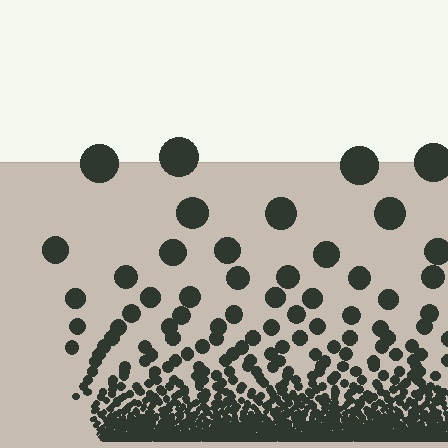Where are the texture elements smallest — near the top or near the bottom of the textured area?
Near the bottom.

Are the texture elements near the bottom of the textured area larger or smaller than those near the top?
Smaller. The gradient is inverted — elements near the bottom are smaller and denser.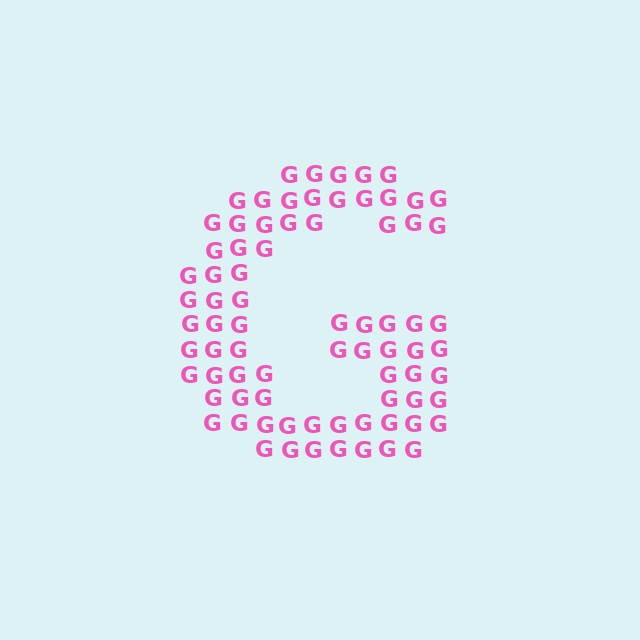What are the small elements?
The small elements are letter G's.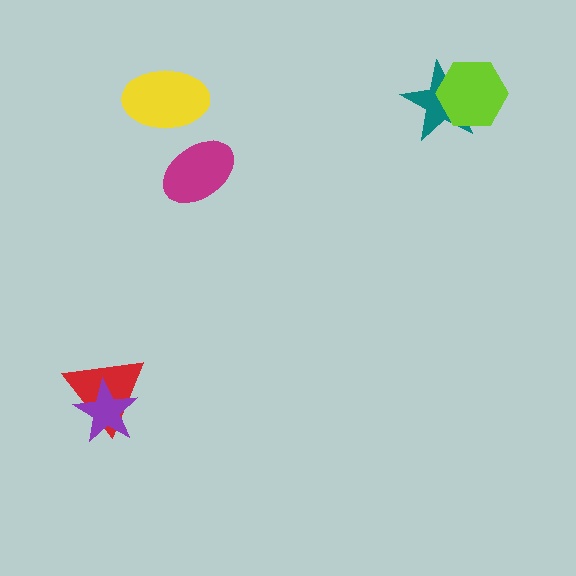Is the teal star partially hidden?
Yes, it is partially covered by another shape.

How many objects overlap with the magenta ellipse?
0 objects overlap with the magenta ellipse.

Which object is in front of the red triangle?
The purple star is in front of the red triangle.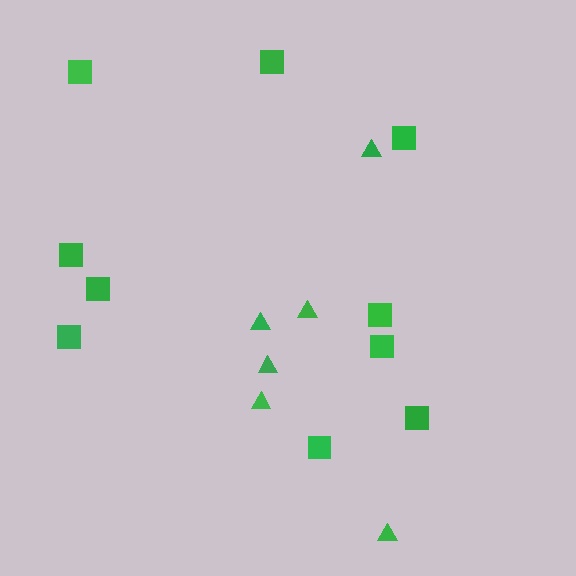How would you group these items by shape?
There are 2 groups: one group of squares (10) and one group of triangles (6).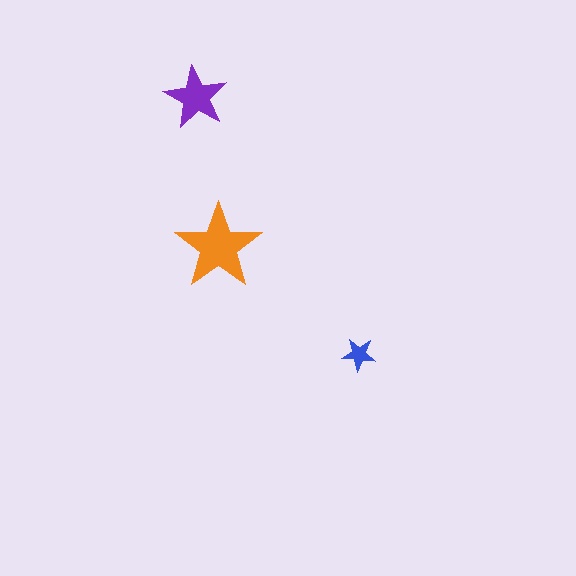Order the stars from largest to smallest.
the orange one, the purple one, the blue one.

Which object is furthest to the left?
The purple star is leftmost.